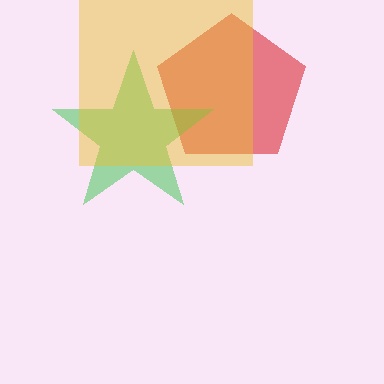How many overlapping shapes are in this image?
There are 3 overlapping shapes in the image.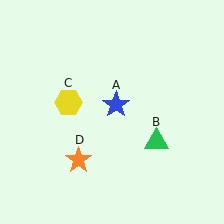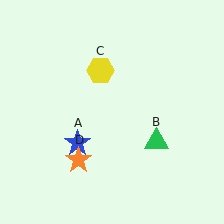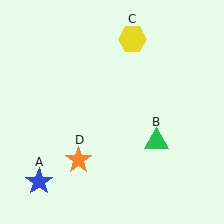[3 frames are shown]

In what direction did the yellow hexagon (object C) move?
The yellow hexagon (object C) moved up and to the right.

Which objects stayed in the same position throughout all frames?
Green triangle (object B) and orange star (object D) remained stationary.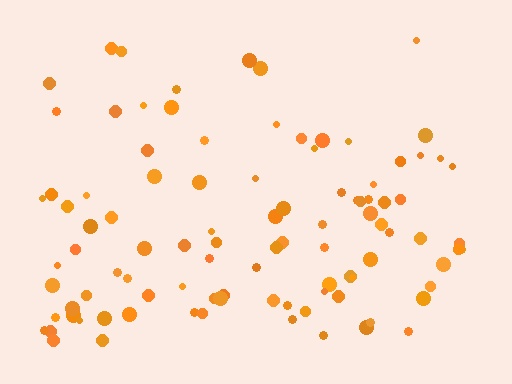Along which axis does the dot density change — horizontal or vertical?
Vertical.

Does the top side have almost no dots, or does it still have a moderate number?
Still a moderate number, just noticeably fewer than the bottom.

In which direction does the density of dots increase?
From top to bottom, with the bottom side densest.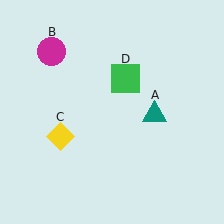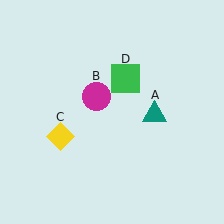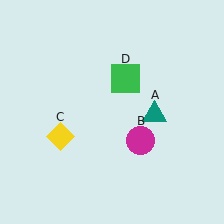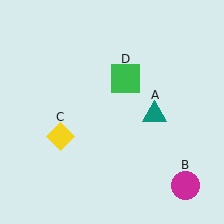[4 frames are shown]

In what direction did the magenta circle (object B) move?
The magenta circle (object B) moved down and to the right.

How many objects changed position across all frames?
1 object changed position: magenta circle (object B).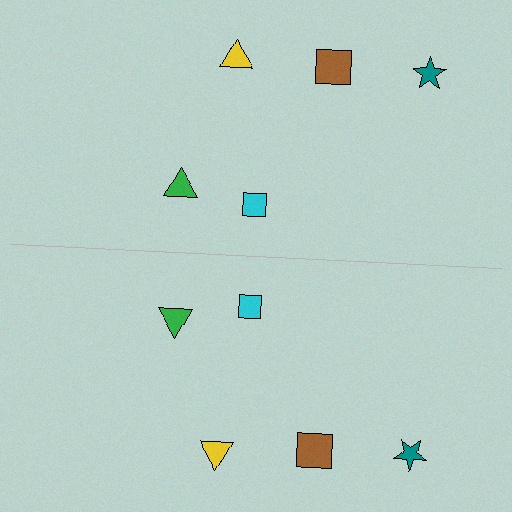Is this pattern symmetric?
Yes, this pattern has bilateral (reflection) symmetry.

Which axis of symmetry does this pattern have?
The pattern has a horizontal axis of symmetry running through the center of the image.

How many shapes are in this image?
There are 10 shapes in this image.